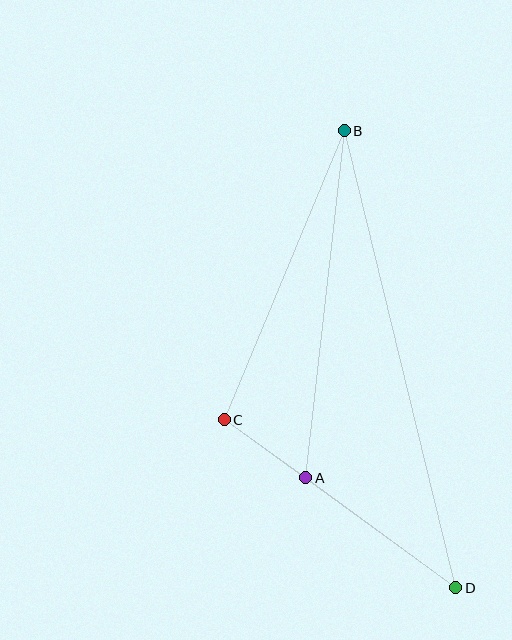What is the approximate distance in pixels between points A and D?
The distance between A and D is approximately 186 pixels.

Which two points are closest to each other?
Points A and C are closest to each other.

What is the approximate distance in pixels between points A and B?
The distance between A and B is approximately 349 pixels.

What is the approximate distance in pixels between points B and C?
The distance between B and C is approximately 313 pixels.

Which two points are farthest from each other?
Points B and D are farthest from each other.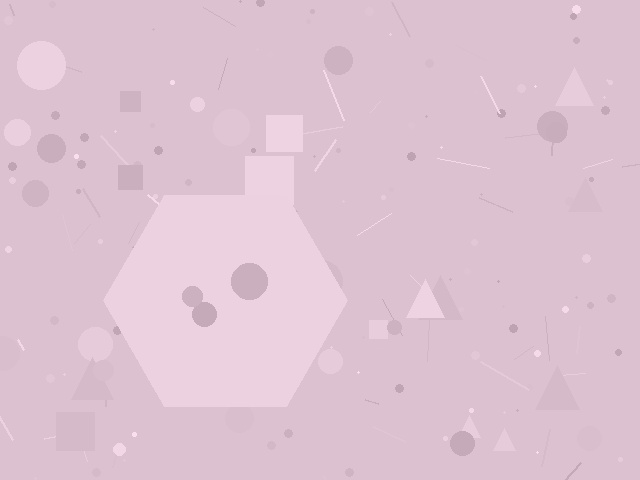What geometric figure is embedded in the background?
A hexagon is embedded in the background.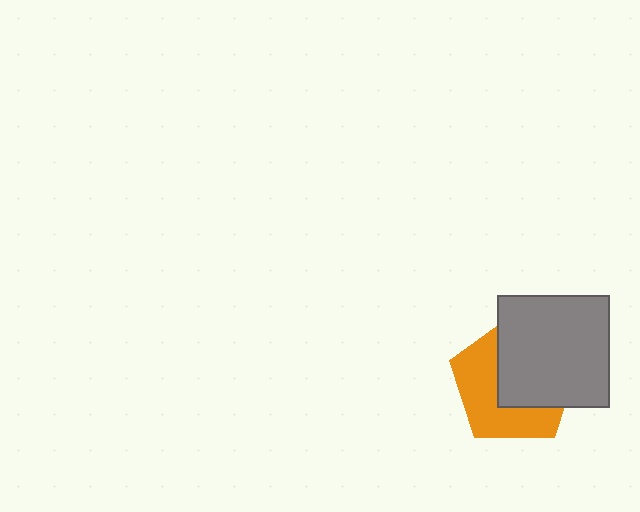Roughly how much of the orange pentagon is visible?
About half of it is visible (roughly 49%).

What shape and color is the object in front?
The object in front is a gray rectangle.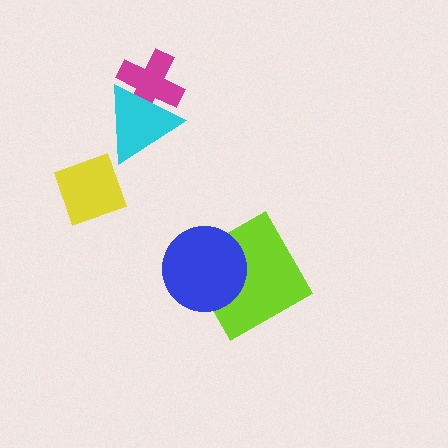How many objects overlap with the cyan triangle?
1 object overlaps with the cyan triangle.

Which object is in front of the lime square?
The blue circle is in front of the lime square.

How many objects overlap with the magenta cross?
1 object overlaps with the magenta cross.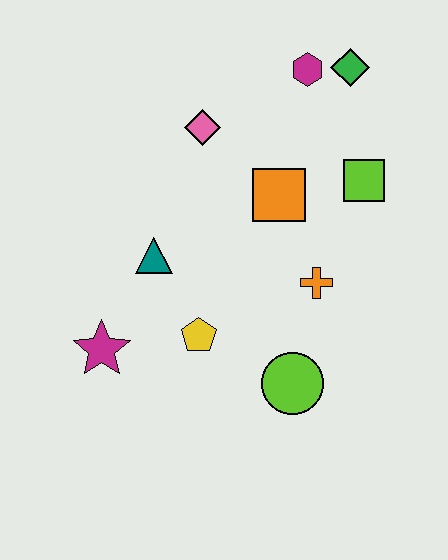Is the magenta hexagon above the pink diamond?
Yes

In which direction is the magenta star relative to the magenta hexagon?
The magenta star is below the magenta hexagon.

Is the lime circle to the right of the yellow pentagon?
Yes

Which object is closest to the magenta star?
The yellow pentagon is closest to the magenta star.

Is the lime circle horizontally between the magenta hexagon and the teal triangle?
Yes